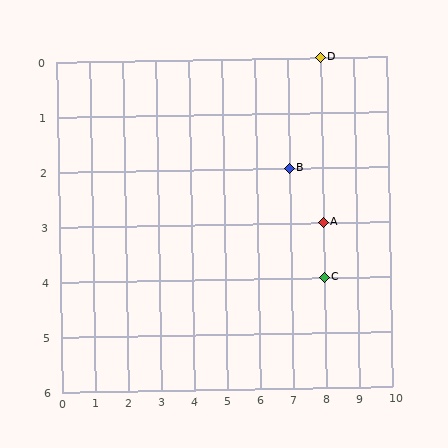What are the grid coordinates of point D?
Point D is at grid coordinates (8, 0).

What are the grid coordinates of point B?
Point B is at grid coordinates (7, 2).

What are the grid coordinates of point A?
Point A is at grid coordinates (8, 3).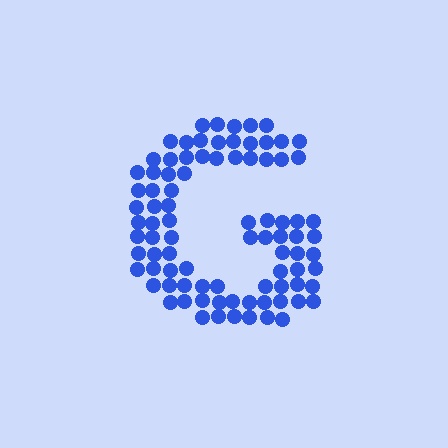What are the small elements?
The small elements are circles.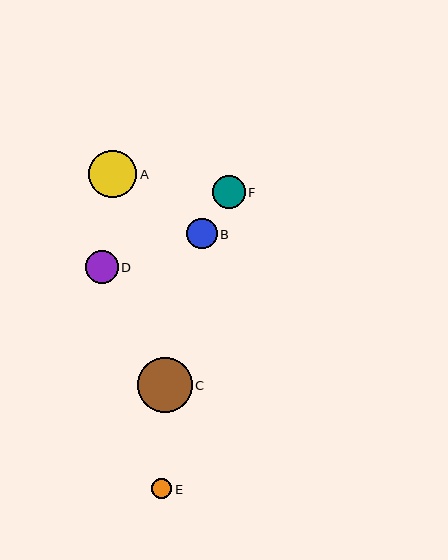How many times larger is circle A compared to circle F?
Circle A is approximately 1.4 times the size of circle F.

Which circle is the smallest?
Circle E is the smallest with a size of approximately 20 pixels.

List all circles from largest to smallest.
From largest to smallest: C, A, F, D, B, E.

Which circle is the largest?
Circle C is the largest with a size of approximately 55 pixels.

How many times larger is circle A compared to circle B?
Circle A is approximately 1.6 times the size of circle B.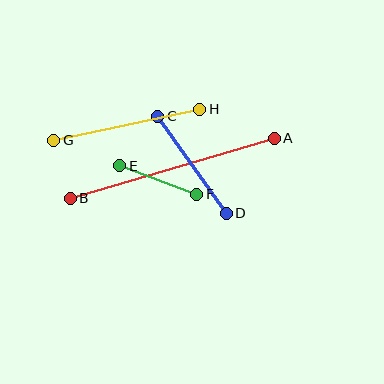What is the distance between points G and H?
The distance is approximately 149 pixels.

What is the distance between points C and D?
The distance is approximately 119 pixels.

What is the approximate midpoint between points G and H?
The midpoint is at approximately (127, 125) pixels.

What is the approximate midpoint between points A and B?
The midpoint is at approximately (172, 168) pixels.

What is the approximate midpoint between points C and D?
The midpoint is at approximately (192, 165) pixels.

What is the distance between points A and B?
The distance is approximately 213 pixels.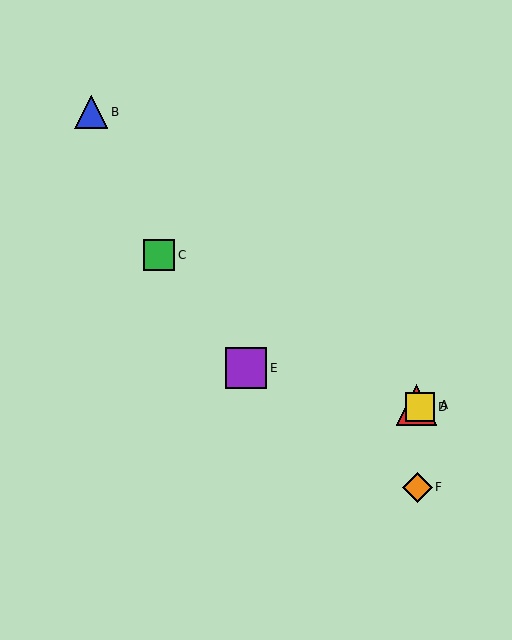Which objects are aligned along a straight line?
Objects A, C, D are aligned along a straight line.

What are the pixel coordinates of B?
Object B is at (91, 112).